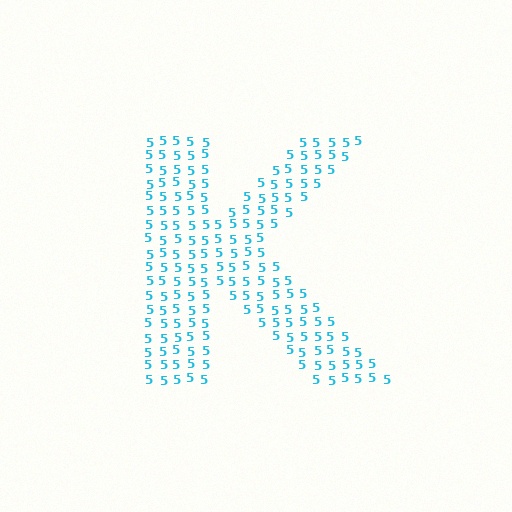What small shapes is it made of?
It is made of small digit 5's.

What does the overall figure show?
The overall figure shows the letter K.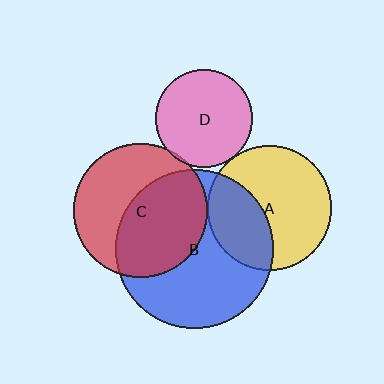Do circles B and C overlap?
Yes.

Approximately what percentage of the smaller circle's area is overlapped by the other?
Approximately 55%.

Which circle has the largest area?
Circle B (blue).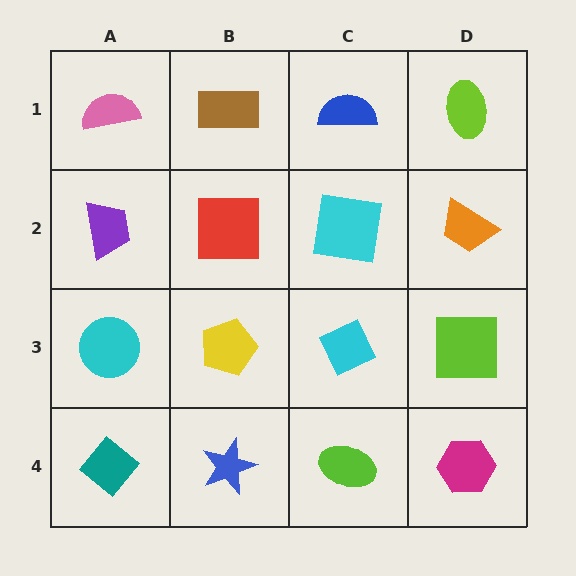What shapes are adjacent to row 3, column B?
A red square (row 2, column B), a blue star (row 4, column B), a cyan circle (row 3, column A), a cyan diamond (row 3, column C).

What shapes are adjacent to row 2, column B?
A brown rectangle (row 1, column B), a yellow pentagon (row 3, column B), a purple trapezoid (row 2, column A), a cyan square (row 2, column C).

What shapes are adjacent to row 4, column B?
A yellow pentagon (row 3, column B), a teal diamond (row 4, column A), a lime ellipse (row 4, column C).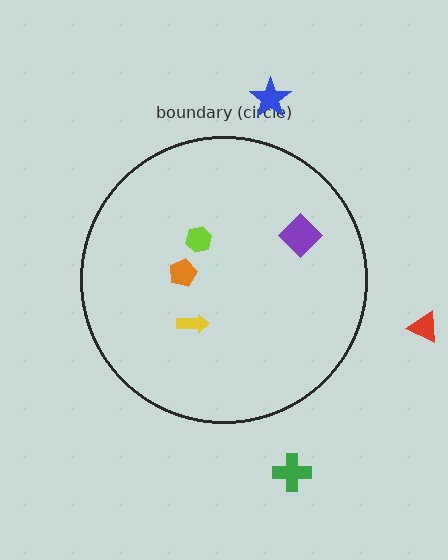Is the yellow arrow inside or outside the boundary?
Inside.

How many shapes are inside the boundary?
4 inside, 3 outside.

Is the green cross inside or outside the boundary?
Outside.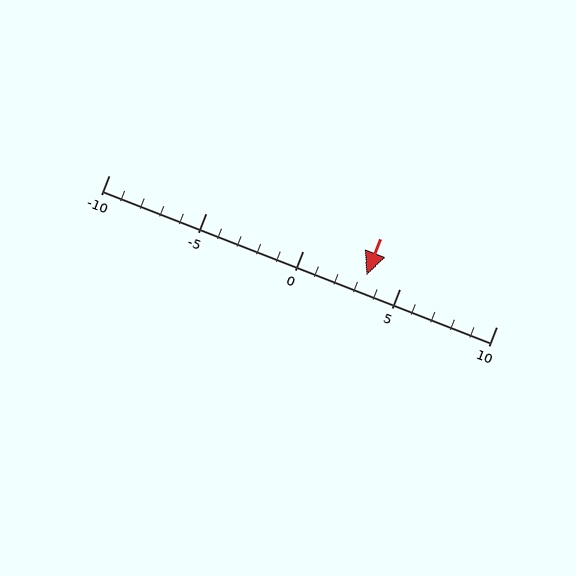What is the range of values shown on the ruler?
The ruler shows values from -10 to 10.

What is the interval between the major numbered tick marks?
The major tick marks are spaced 5 units apart.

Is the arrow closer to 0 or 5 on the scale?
The arrow is closer to 5.